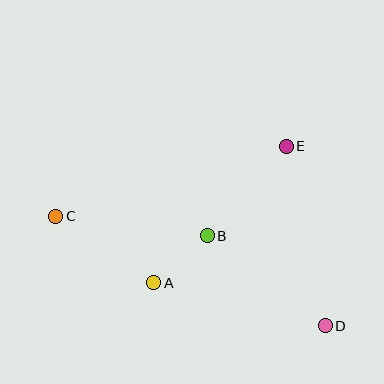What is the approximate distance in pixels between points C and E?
The distance between C and E is approximately 241 pixels.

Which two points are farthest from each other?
Points C and D are farthest from each other.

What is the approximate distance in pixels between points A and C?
The distance between A and C is approximately 119 pixels.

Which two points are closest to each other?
Points A and B are closest to each other.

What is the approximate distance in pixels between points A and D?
The distance between A and D is approximately 177 pixels.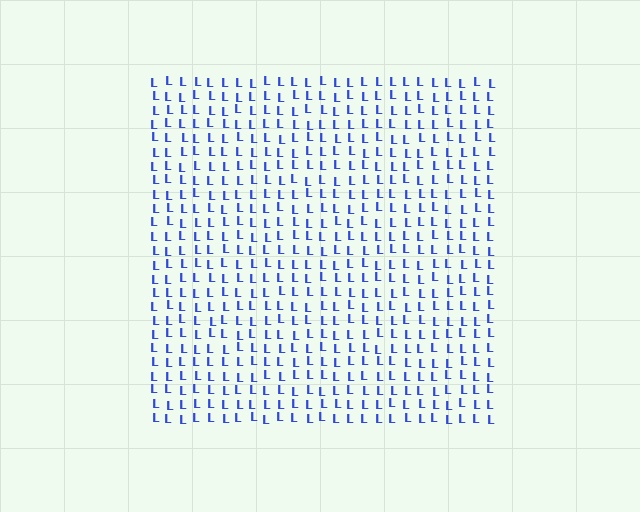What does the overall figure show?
The overall figure shows a square.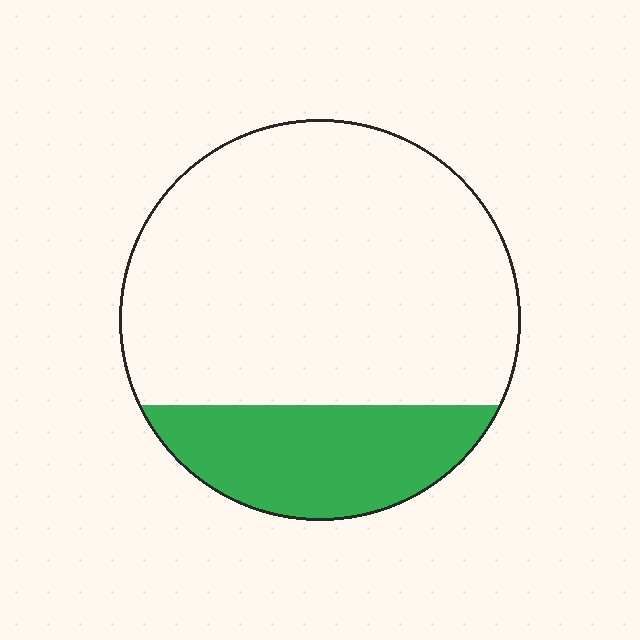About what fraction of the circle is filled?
About one quarter (1/4).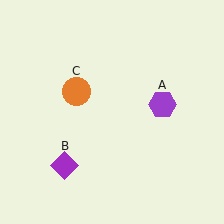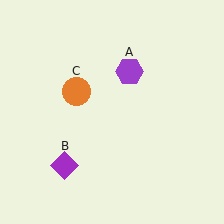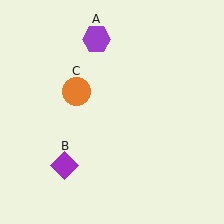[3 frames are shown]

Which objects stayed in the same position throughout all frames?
Purple diamond (object B) and orange circle (object C) remained stationary.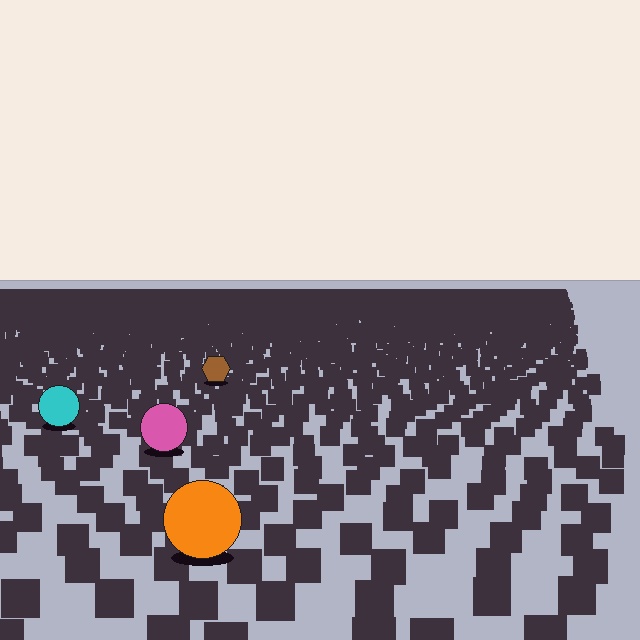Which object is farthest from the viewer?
The brown hexagon is farthest from the viewer. It appears smaller and the ground texture around it is denser.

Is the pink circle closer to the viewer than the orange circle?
No. The orange circle is closer — you can tell from the texture gradient: the ground texture is coarser near it.